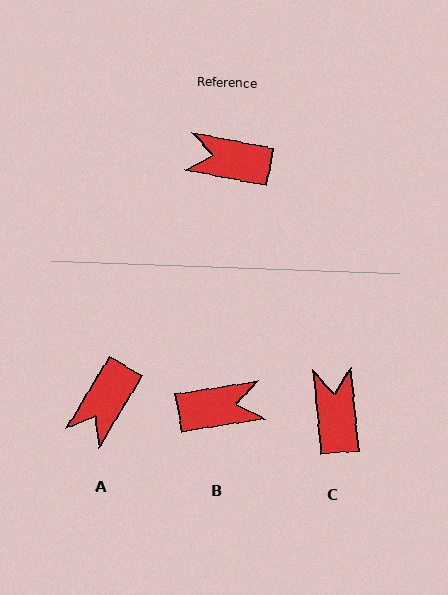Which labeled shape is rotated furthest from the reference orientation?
B, about 160 degrees away.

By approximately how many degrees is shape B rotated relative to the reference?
Approximately 160 degrees clockwise.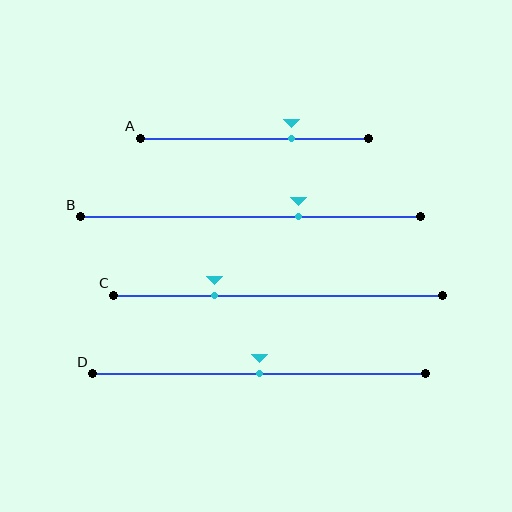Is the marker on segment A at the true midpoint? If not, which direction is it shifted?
No, the marker on segment A is shifted to the right by about 16% of the segment length.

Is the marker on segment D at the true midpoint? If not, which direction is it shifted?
Yes, the marker on segment D is at the true midpoint.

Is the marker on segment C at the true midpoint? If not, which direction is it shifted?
No, the marker on segment C is shifted to the left by about 19% of the segment length.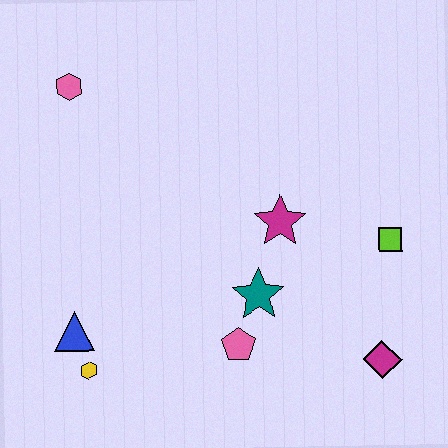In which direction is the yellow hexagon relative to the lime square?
The yellow hexagon is to the left of the lime square.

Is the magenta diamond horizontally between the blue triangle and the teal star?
No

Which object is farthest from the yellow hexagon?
The lime square is farthest from the yellow hexagon.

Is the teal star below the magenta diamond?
No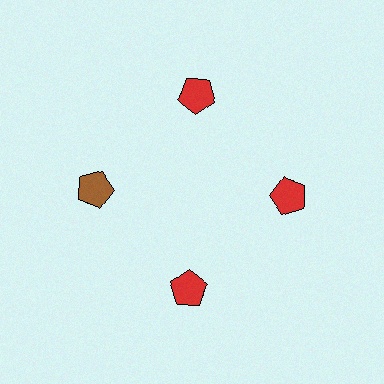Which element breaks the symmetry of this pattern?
The brown pentagon at roughly the 9 o'clock position breaks the symmetry. All other shapes are red pentagons.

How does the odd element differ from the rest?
It has a different color: brown instead of red.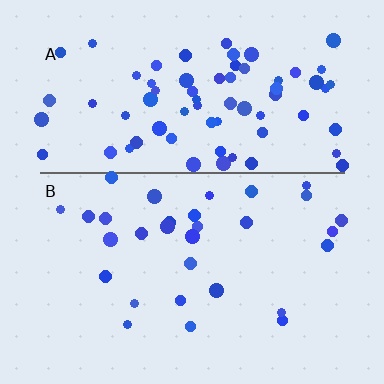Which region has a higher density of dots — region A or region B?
A (the top).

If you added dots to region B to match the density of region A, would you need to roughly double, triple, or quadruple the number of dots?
Approximately double.